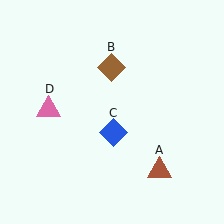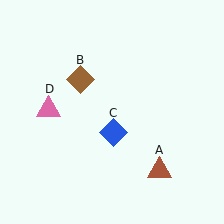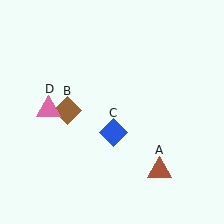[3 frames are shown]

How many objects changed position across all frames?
1 object changed position: brown diamond (object B).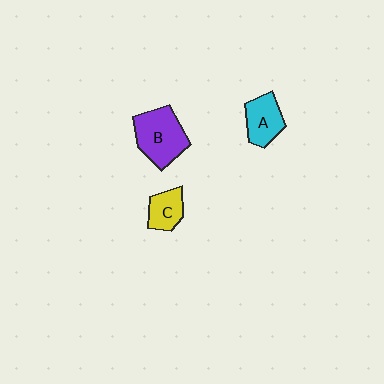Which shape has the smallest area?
Shape C (yellow).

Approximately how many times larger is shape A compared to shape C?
Approximately 1.3 times.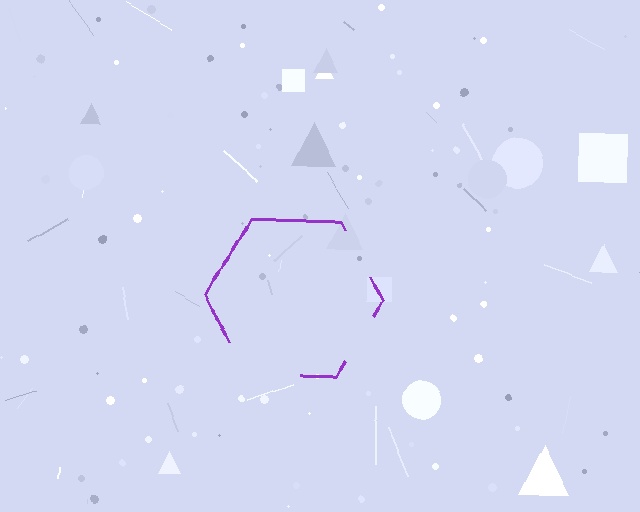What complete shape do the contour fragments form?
The contour fragments form a hexagon.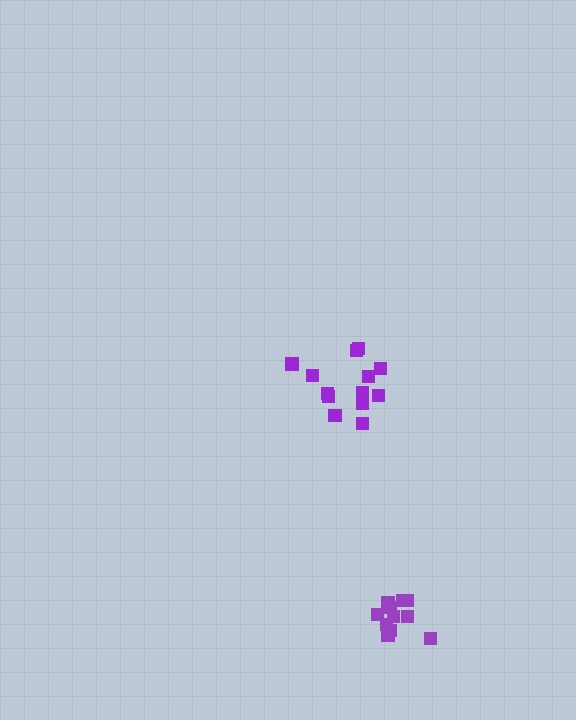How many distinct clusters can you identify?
There are 2 distinct clusters.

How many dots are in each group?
Group 1: 13 dots, Group 2: 11 dots (24 total).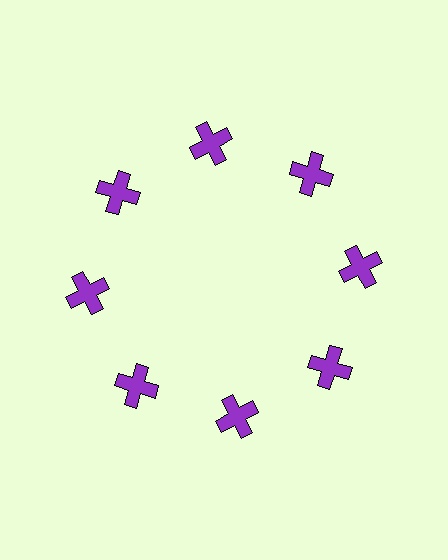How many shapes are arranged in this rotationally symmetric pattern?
There are 8 shapes, arranged in 8 groups of 1.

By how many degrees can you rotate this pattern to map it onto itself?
The pattern maps onto itself every 45 degrees of rotation.